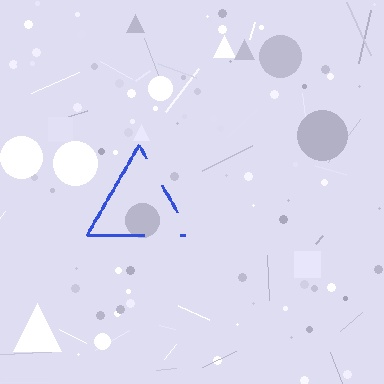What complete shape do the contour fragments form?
The contour fragments form a triangle.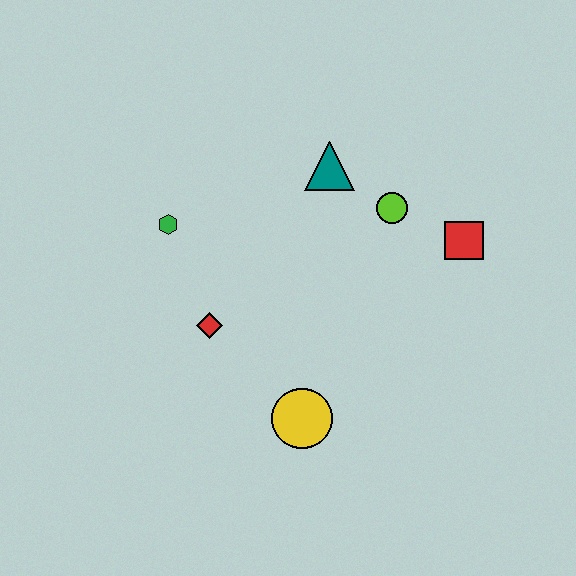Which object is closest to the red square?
The lime circle is closest to the red square.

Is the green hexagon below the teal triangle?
Yes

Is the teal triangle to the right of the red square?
No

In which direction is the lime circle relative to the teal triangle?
The lime circle is to the right of the teal triangle.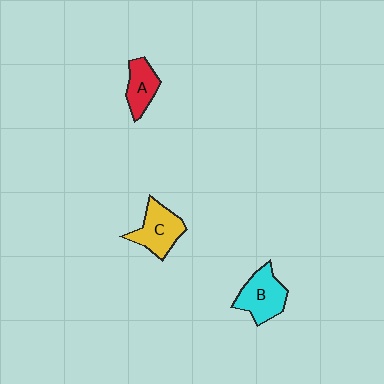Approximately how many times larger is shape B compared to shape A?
Approximately 1.4 times.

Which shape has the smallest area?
Shape A (red).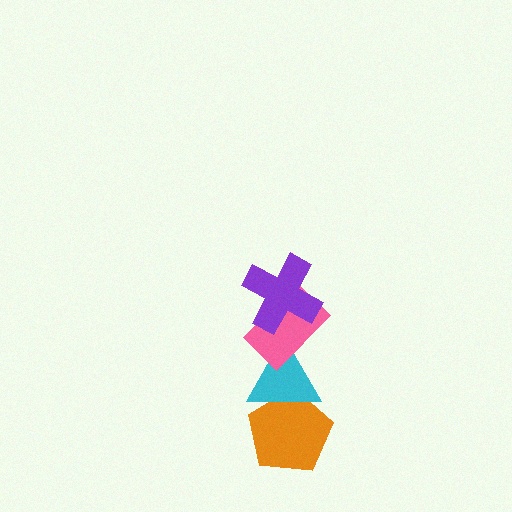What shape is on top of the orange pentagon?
The cyan triangle is on top of the orange pentagon.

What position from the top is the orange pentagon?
The orange pentagon is 4th from the top.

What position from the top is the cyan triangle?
The cyan triangle is 3rd from the top.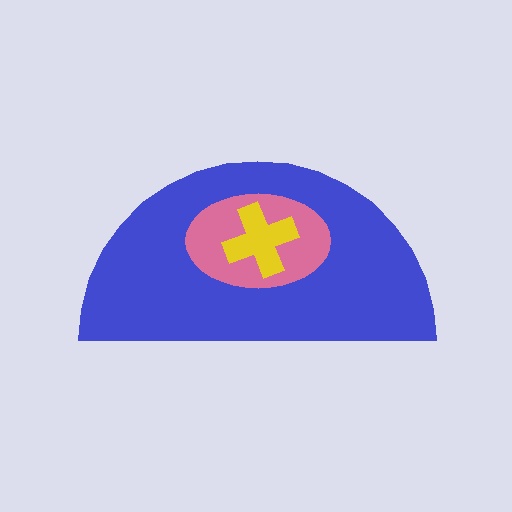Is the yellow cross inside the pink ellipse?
Yes.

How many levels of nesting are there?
3.